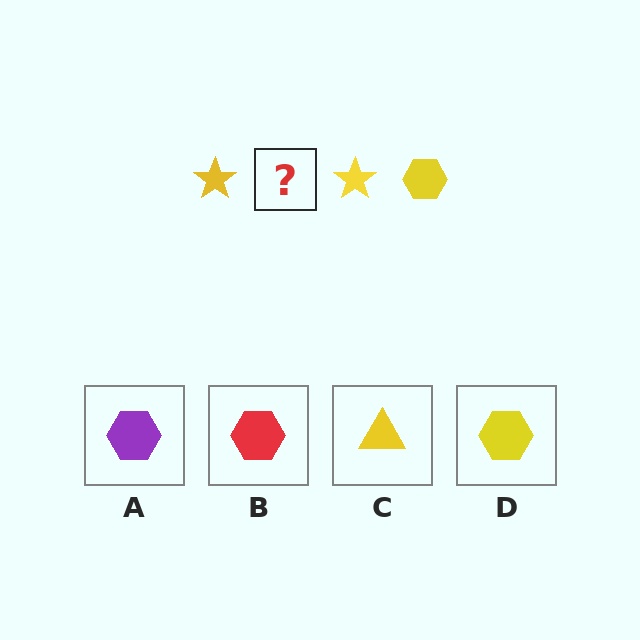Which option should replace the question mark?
Option D.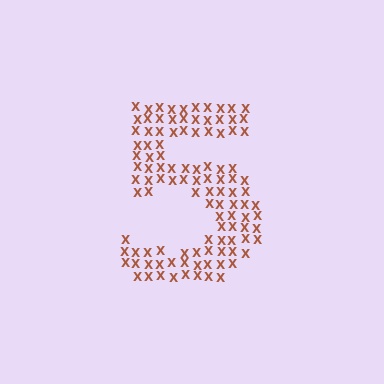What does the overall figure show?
The overall figure shows the digit 5.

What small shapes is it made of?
It is made of small letter X's.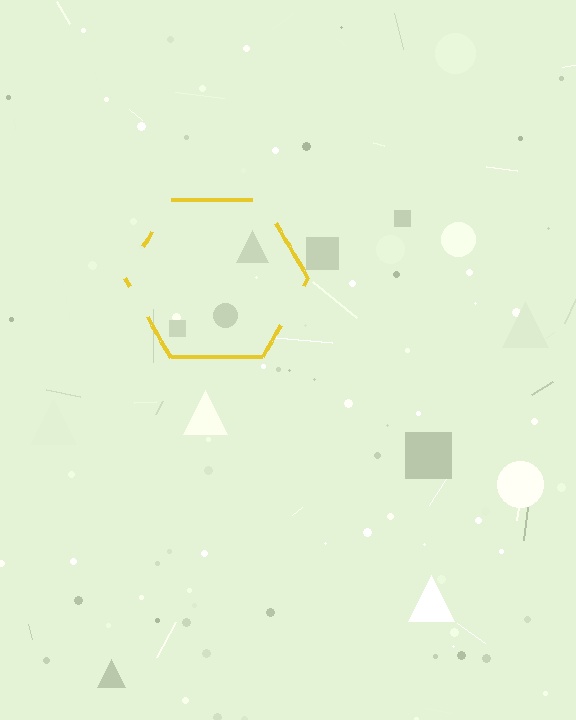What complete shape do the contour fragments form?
The contour fragments form a hexagon.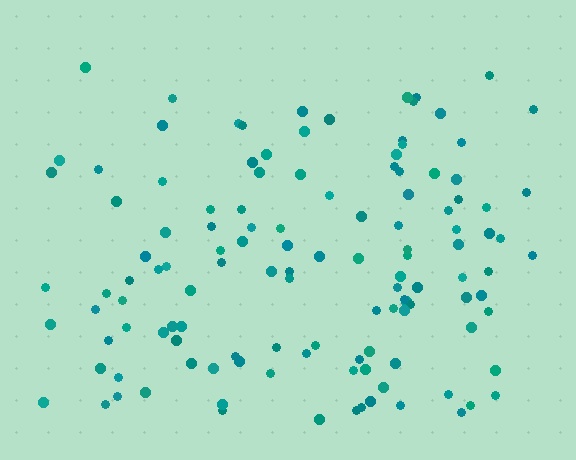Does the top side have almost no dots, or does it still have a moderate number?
Still a moderate number, just noticeably fewer than the bottom.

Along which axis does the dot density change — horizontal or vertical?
Vertical.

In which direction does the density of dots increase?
From top to bottom, with the bottom side densest.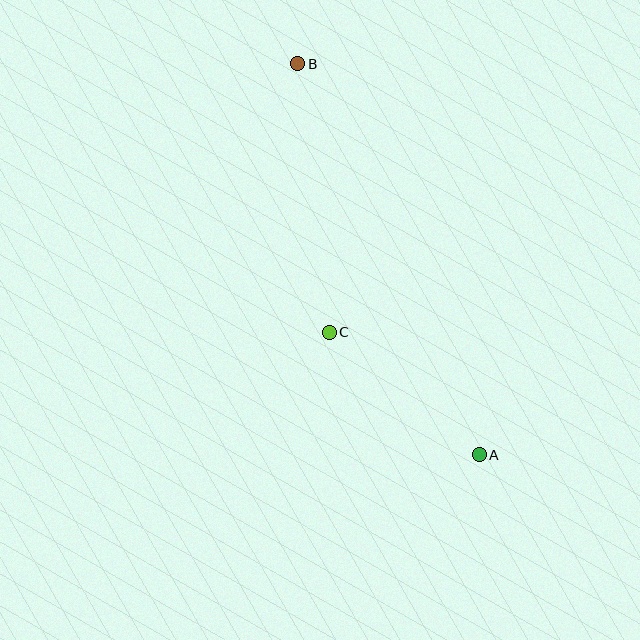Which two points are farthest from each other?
Points A and B are farthest from each other.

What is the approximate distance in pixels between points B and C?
The distance between B and C is approximately 270 pixels.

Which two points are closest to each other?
Points A and C are closest to each other.